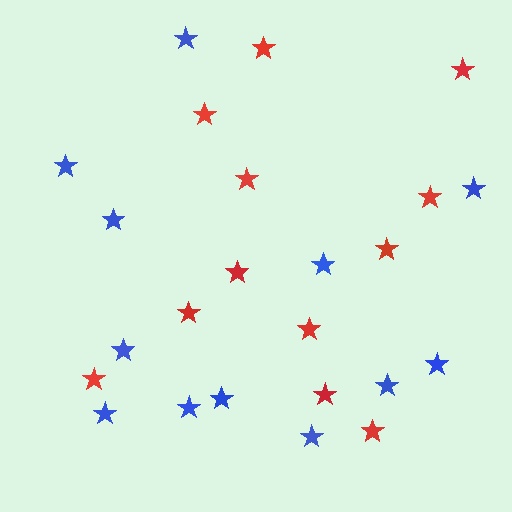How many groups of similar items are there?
There are 2 groups: one group of blue stars (12) and one group of red stars (12).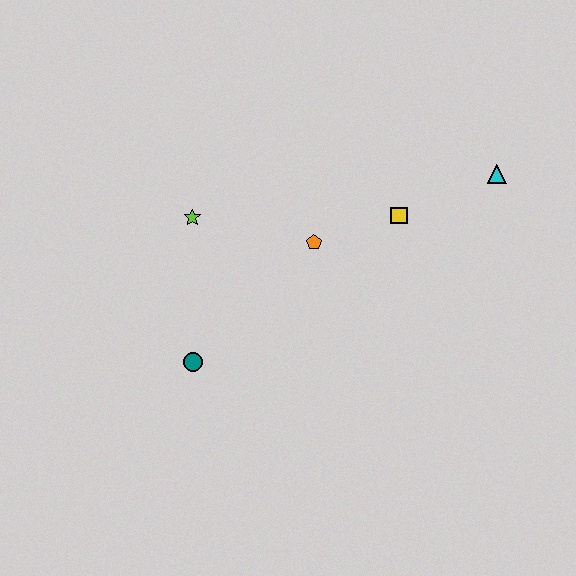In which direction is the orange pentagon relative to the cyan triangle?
The orange pentagon is to the left of the cyan triangle.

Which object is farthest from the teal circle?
The cyan triangle is farthest from the teal circle.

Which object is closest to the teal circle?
The lime star is closest to the teal circle.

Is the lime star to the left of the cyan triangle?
Yes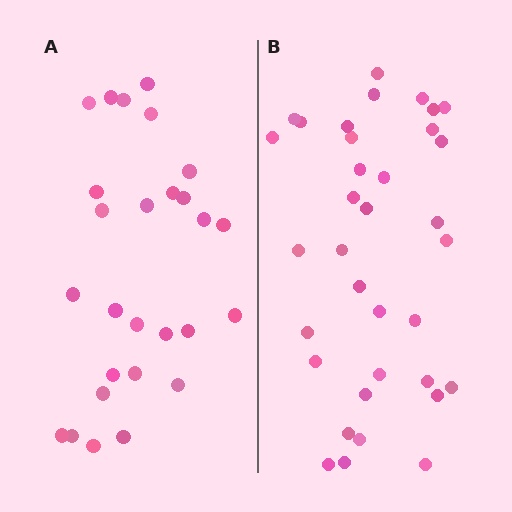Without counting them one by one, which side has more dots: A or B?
Region B (the right region) has more dots.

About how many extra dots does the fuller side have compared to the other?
Region B has roughly 8 or so more dots than region A.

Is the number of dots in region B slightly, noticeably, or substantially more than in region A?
Region B has noticeably more, but not dramatically so. The ratio is roughly 1.3 to 1.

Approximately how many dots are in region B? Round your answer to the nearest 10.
About 40 dots. (The exact count is 35, which rounds to 40.)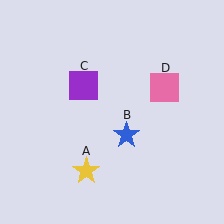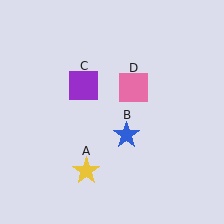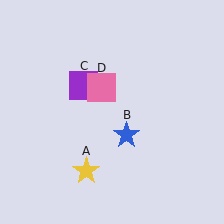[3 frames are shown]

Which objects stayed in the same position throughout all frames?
Yellow star (object A) and blue star (object B) and purple square (object C) remained stationary.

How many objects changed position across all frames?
1 object changed position: pink square (object D).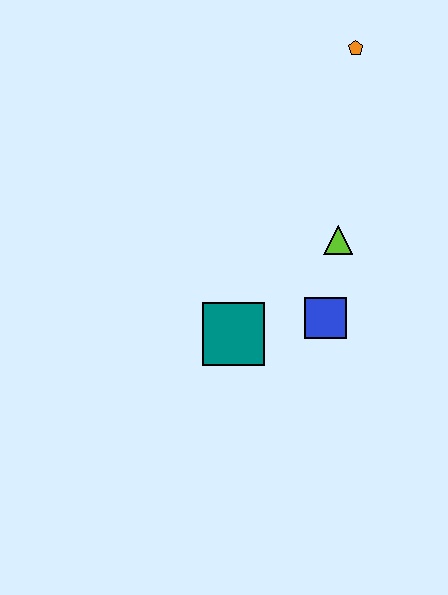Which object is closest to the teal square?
The blue square is closest to the teal square.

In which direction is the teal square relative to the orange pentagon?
The teal square is below the orange pentagon.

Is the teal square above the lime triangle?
No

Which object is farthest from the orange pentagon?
The teal square is farthest from the orange pentagon.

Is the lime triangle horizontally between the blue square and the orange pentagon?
Yes